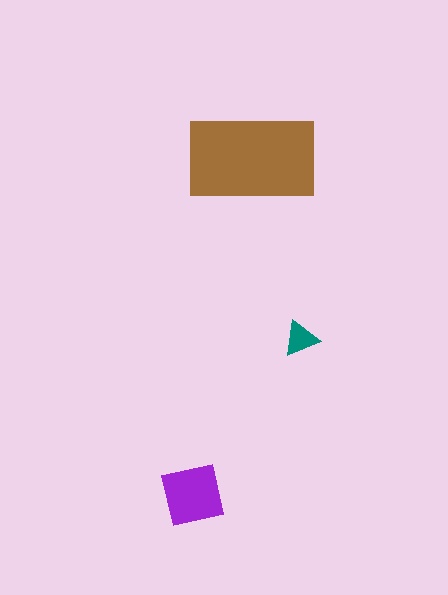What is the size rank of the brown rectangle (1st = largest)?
1st.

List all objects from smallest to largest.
The teal triangle, the purple square, the brown rectangle.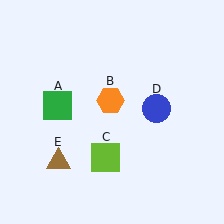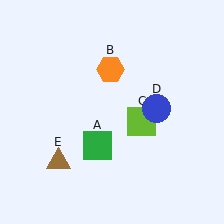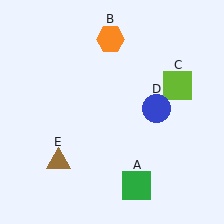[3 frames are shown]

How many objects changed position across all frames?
3 objects changed position: green square (object A), orange hexagon (object B), lime square (object C).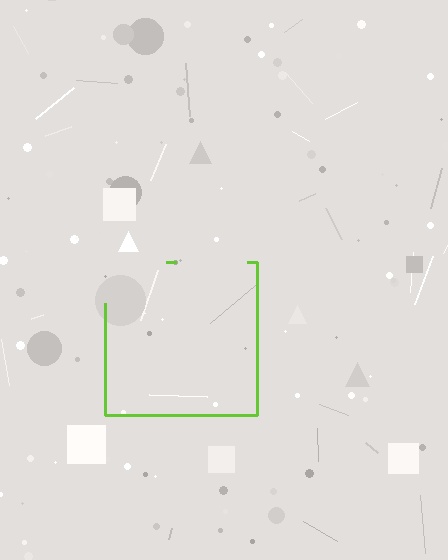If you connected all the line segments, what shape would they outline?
They would outline a square.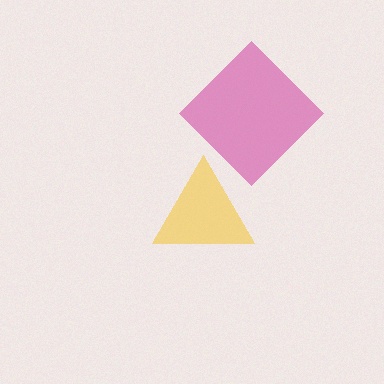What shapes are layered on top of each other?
The layered shapes are: a yellow triangle, a magenta diamond.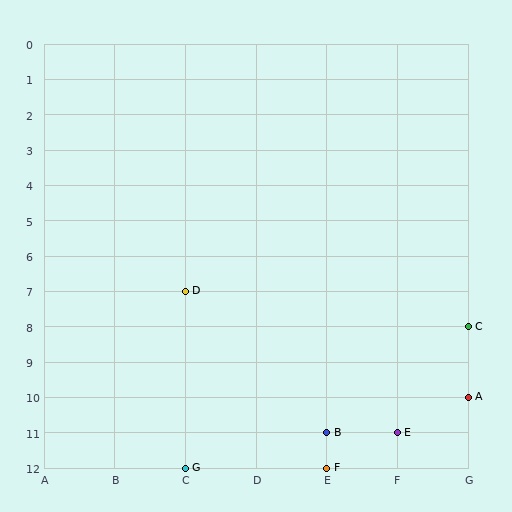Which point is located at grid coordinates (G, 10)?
Point A is at (G, 10).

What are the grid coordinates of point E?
Point E is at grid coordinates (F, 11).